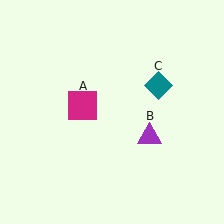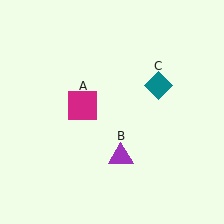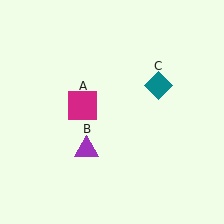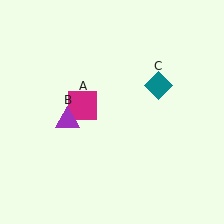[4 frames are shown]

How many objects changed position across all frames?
1 object changed position: purple triangle (object B).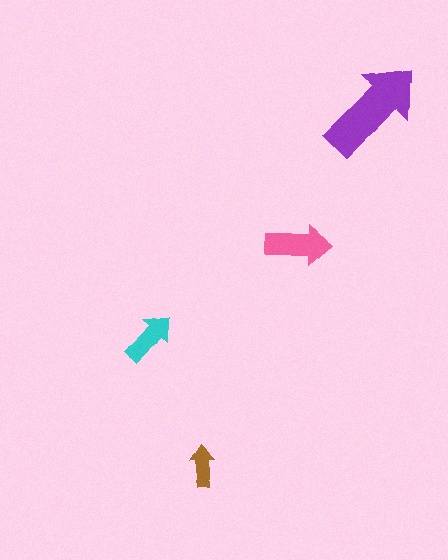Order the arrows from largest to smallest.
the purple one, the pink one, the cyan one, the brown one.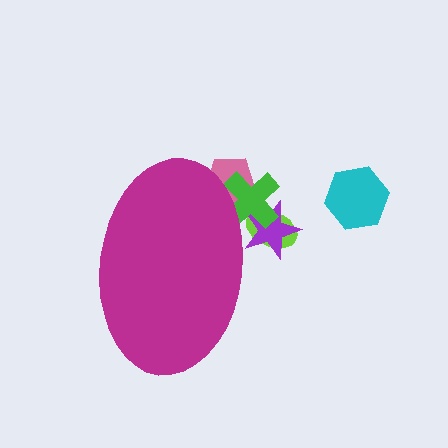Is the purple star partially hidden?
Yes, the purple star is partially hidden behind the magenta ellipse.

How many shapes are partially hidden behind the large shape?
4 shapes are partially hidden.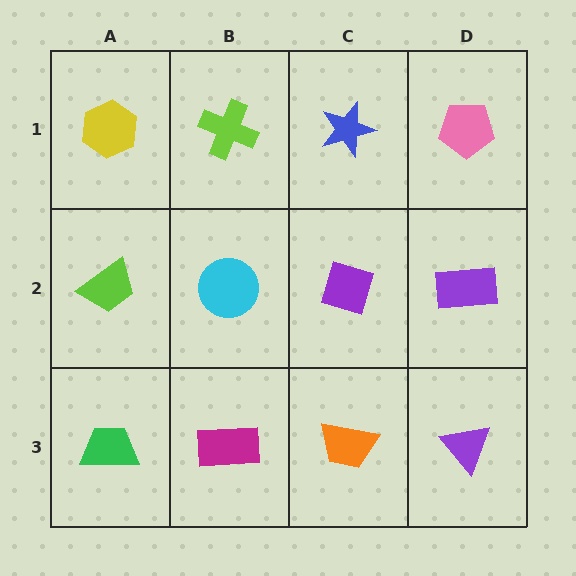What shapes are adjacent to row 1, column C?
A purple diamond (row 2, column C), a lime cross (row 1, column B), a pink pentagon (row 1, column D).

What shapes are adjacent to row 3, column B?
A cyan circle (row 2, column B), a green trapezoid (row 3, column A), an orange trapezoid (row 3, column C).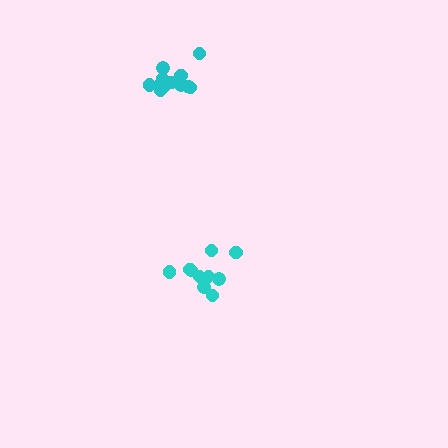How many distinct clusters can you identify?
There are 2 distinct clusters.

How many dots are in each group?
Group 1: 10 dots, Group 2: 14 dots (24 total).